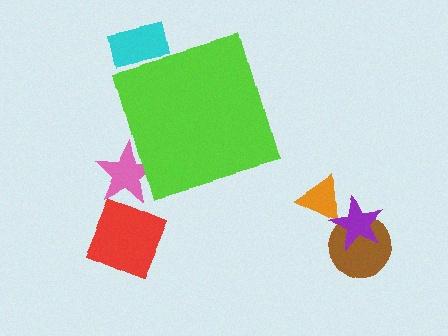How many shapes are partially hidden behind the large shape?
2 shapes are partially hidden.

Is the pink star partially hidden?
Yes, the pink star is partially hidden behind the lime diamond.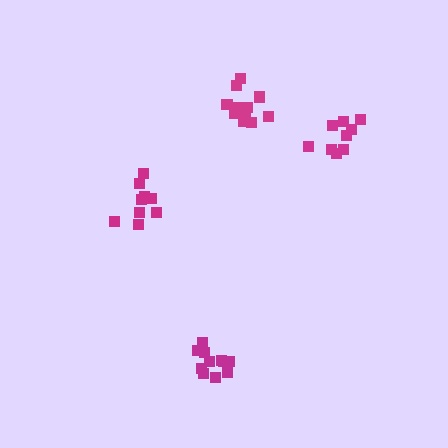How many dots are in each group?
Group 1: 14 dots, Group 2: 11 dots, Group 3: 9 dots, Group 4: 9 dots (43 total).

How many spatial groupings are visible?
There are 4 spatial groupings.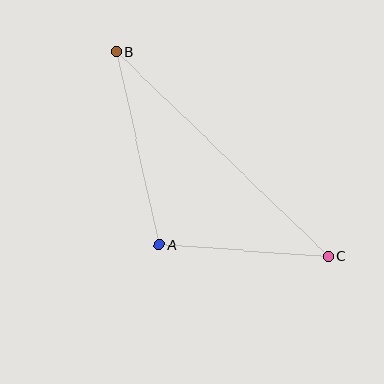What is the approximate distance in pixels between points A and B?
The distance between A and B is approximately 197 pixels.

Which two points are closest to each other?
Points A and C are closest to each other.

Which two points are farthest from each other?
Points B and C are farthest from each other.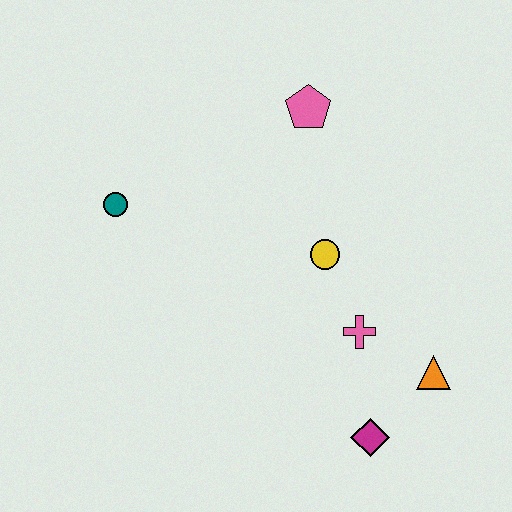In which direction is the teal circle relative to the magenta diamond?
The teal circle is to the left of the magenta diamond.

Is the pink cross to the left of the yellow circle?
No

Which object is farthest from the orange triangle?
The teal circle is farthest from the orange triangle.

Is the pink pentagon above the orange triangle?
Yes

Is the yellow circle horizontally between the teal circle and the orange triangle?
Yes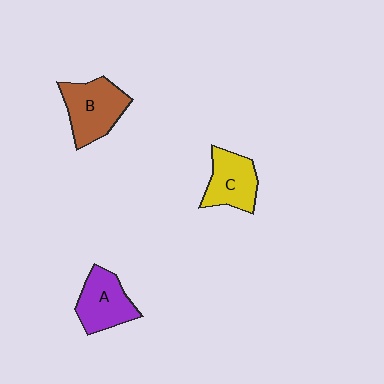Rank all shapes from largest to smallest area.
From largest to smallest: B (brown), A (purple), C (yellow).